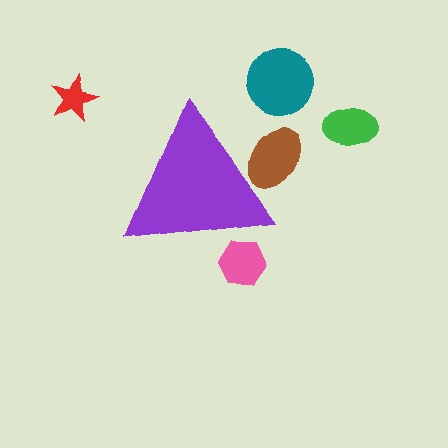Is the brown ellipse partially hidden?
Yes, the brown ellipse is partially hidden behind the purple triangle.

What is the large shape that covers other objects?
A purple triangle.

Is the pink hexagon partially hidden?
Yes, the pink hexagon is partially hidden behind the purple triangle.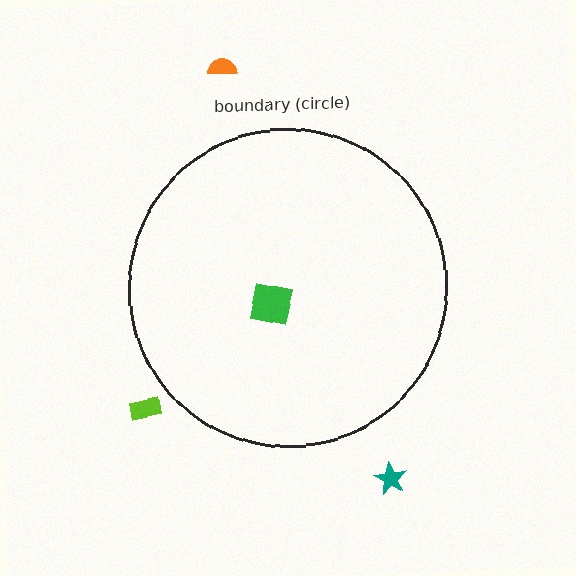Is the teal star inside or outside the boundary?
Outside.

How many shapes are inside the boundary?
1 inside, 3 outside.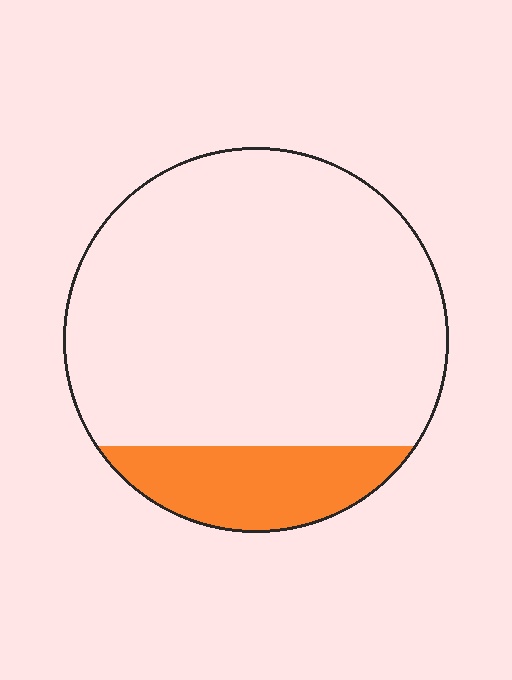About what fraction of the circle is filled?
About one sixth (1/6).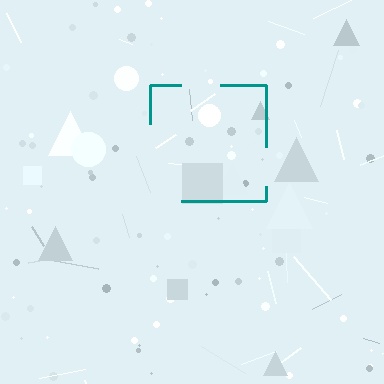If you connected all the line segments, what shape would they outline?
They would outline a square.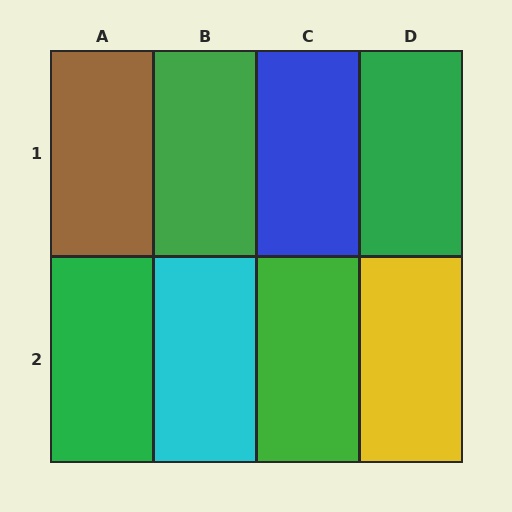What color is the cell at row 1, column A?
Brown.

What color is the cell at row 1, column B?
Green.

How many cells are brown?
1 cell is brown.